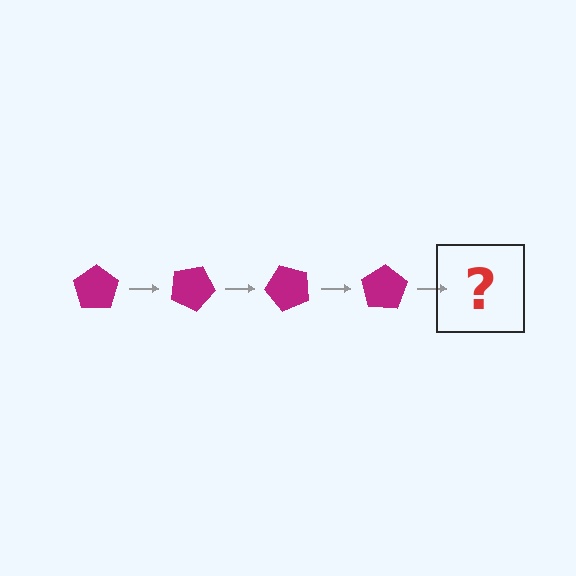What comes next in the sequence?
The next element should be a magenta pentagon rotated 100 degrees.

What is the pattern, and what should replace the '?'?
The pattern is that the pentagon rotates 25 degrees each step. The '?' should be a magenta pentagon rotated 100 degrees.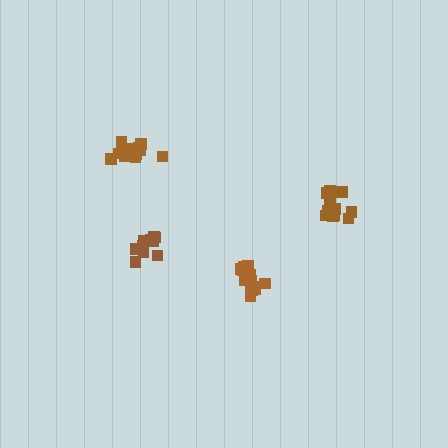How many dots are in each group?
Group 1: 14 dots, Group 2: 12 dots, Group 3: 16 dots, Group 4: 10 dots (52 total).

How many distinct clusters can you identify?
There are 4 distinct clusters.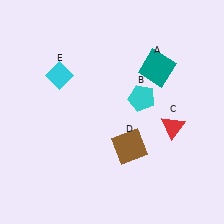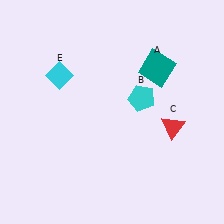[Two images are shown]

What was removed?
The brown square (D) was removed in Image 2.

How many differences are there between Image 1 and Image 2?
There is 1 difference between the two images.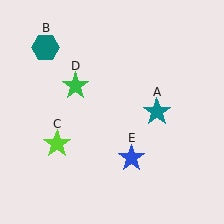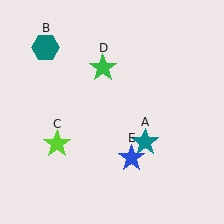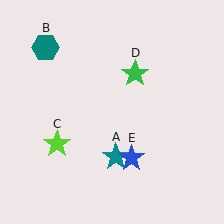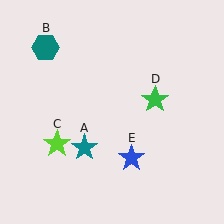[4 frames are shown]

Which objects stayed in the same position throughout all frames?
Teal hexagon (object B) and lime star (object C) and blue star (object E) remained stationary.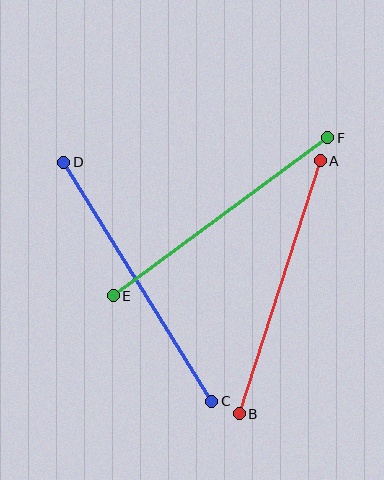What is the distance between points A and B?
The distance is approximately 266 pixels.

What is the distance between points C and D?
The distance is approximately 281 pixels.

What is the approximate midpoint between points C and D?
The midpoint is at approximately (138, 282) pixels.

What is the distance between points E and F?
The distance is approximately 266 pixels.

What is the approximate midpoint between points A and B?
The midpoint is at approximately (280, 287) pixels.